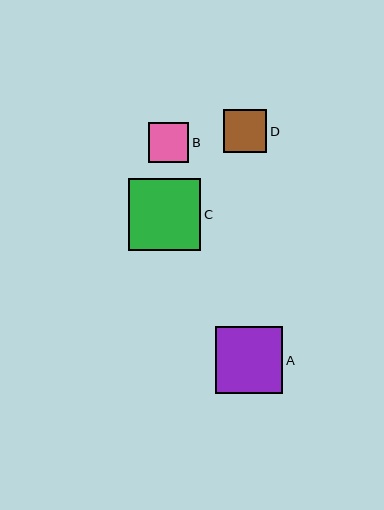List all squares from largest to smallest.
From largest to smallest: C, A, D, B.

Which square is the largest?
Square C is the largest with a size of approximately 73 pixels.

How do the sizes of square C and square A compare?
Square C and square A are approximately the same size.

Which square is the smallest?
Square B is the smallest with a size of approximately 41 pixels.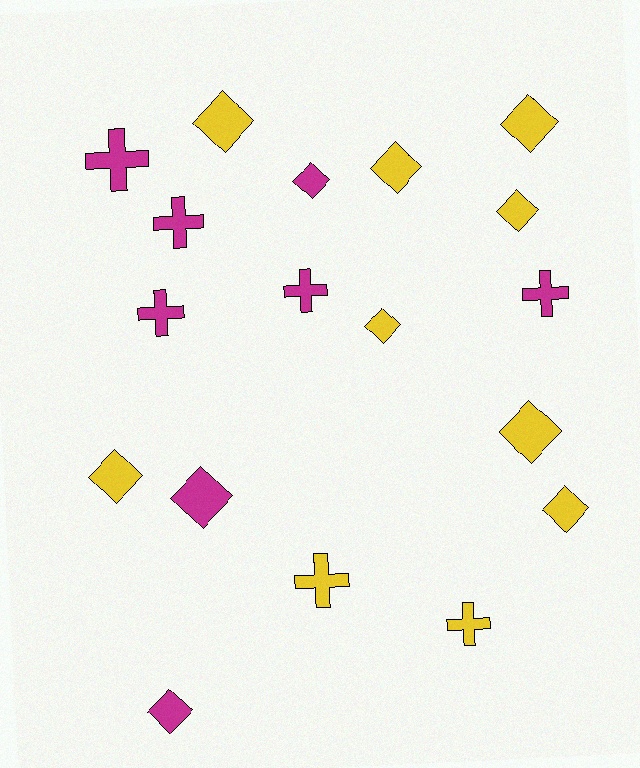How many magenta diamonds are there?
There are 3 magenta diamonds.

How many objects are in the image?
There are 18 objects.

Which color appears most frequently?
Yellow, with 10 objects.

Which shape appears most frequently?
Diamond, with 11 objects.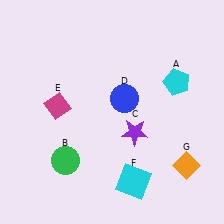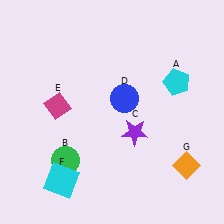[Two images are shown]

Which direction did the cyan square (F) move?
The cyan square (F) moved left.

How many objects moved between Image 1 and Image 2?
1 object moved between the two images.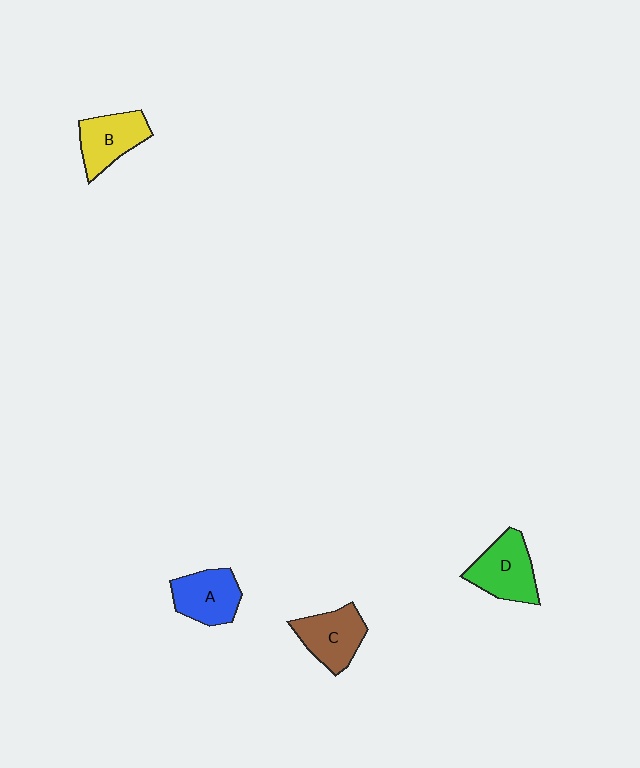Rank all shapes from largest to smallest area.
From largest to smallest: D (green), C (brown), A (blue), B (yellow).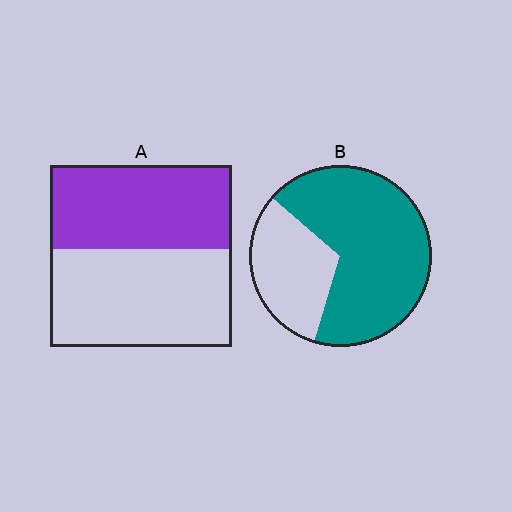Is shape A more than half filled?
Roughly half.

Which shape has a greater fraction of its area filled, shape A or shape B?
Shape B.